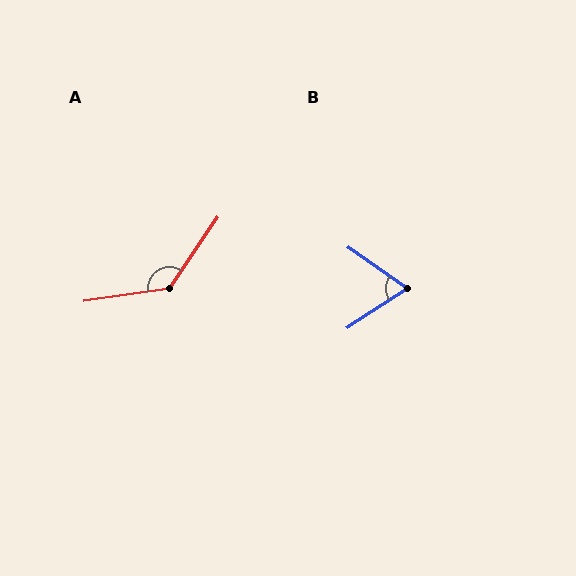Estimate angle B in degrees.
Approximately 68 degrees.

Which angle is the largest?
A, at approximately 132 degrees.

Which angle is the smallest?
B, at approximately 68 degrees.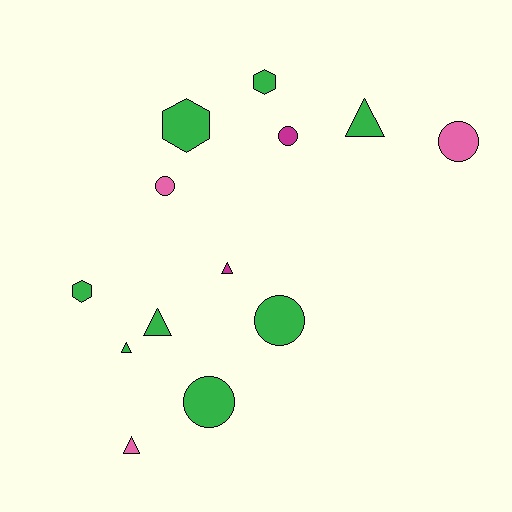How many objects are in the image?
There are 13 objects.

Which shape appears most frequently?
Triangle, with 5 objects.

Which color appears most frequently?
Green, with 8 objects.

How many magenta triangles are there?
There is 1 magenta triangle.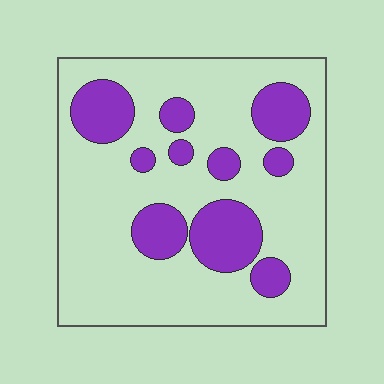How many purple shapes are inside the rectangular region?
10.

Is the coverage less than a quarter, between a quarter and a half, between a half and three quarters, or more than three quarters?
Less than a quarter.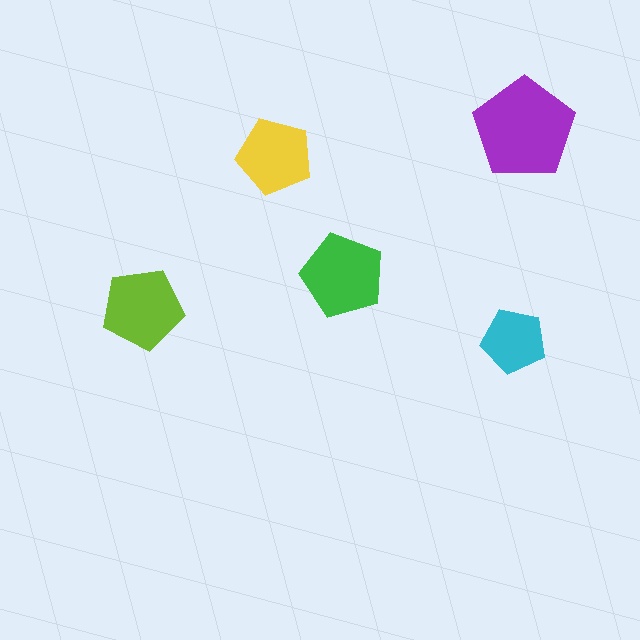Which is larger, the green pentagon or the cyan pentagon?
The green one.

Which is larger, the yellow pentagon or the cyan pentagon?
The yellow one.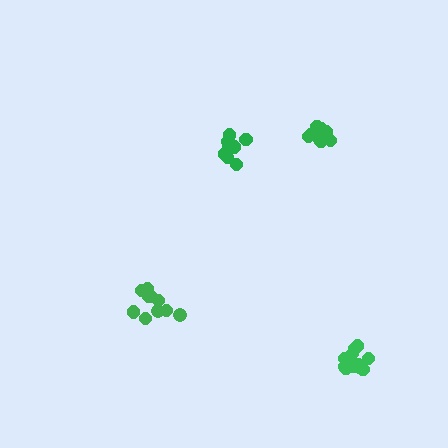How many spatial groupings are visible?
There are 4 spatial groupings.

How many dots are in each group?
Group 1: 10 dots, Group 2: 10 dots, Group 3: 11 dots, Group 4: 9 dots (40 total).